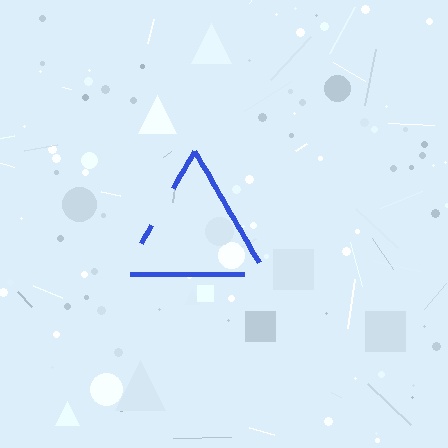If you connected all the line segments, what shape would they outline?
They would outline a triangle.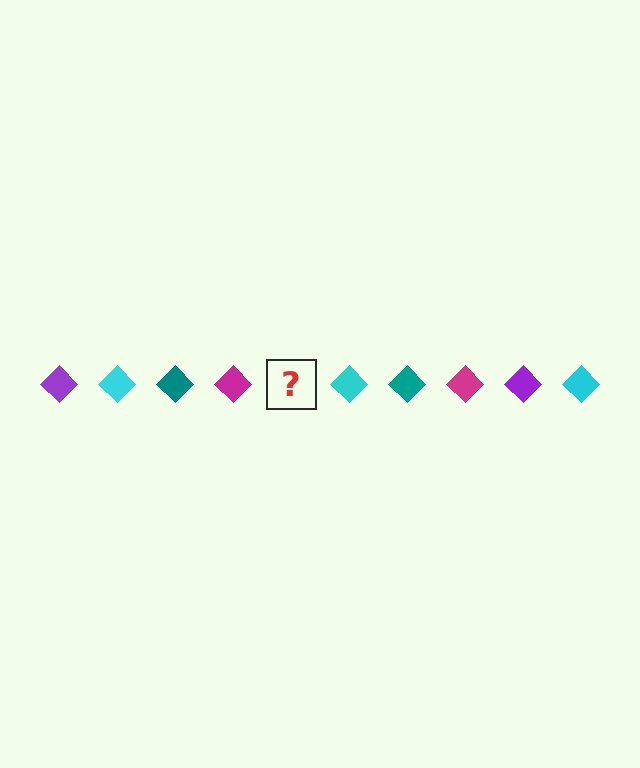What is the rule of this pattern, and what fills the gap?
The rule is that the pattern cycles through purple, cyan, teal, magenta diamonds. The gap should be filled with a purple diamond.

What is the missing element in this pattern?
The missing element is a purple diamond.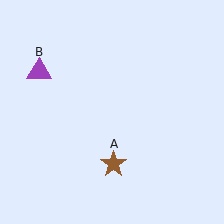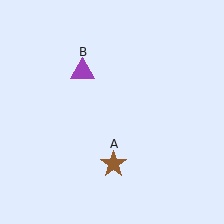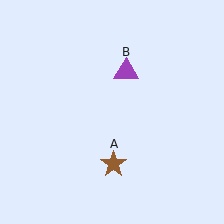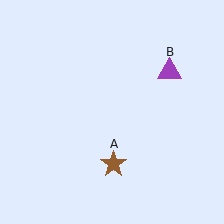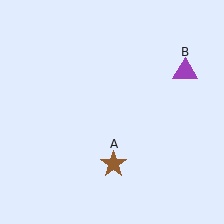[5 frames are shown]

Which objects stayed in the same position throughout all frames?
Brown star (object A) remained stationary.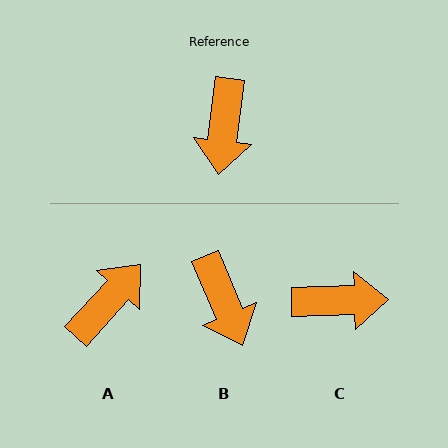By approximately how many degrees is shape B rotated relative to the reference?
Approximately 30 degrees counter-clockwise.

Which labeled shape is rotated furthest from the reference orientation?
A, about 145 degrees away.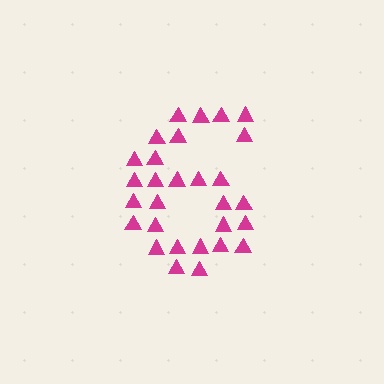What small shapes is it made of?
It is made of small triangles.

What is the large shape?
The large shape is the digit 6.